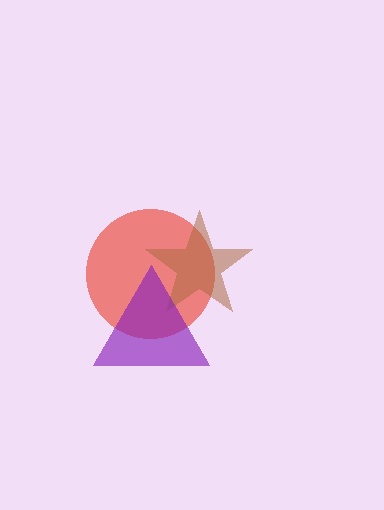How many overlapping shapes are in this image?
There are 3 overlapping shapes in the image.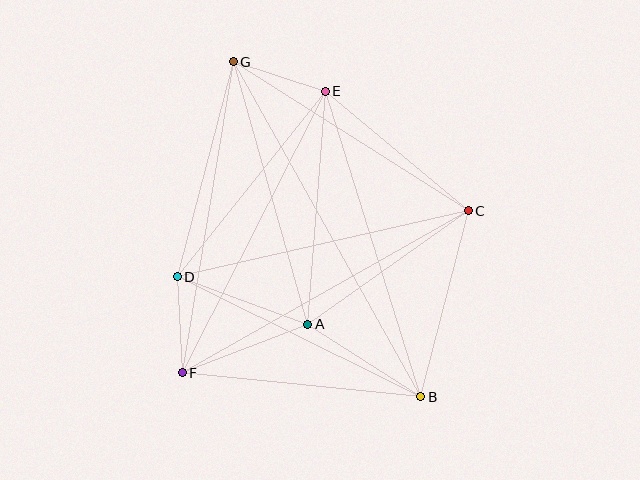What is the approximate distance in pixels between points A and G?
The distance between A and G is approximately 273 pixels.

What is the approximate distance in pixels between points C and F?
The distance between C and F is approximately 329 pixels.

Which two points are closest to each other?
Points D and F are closest to each other.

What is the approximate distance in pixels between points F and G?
The distance between F and G is approximately 315 pixels.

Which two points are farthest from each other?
Points B and G are farthest from each other.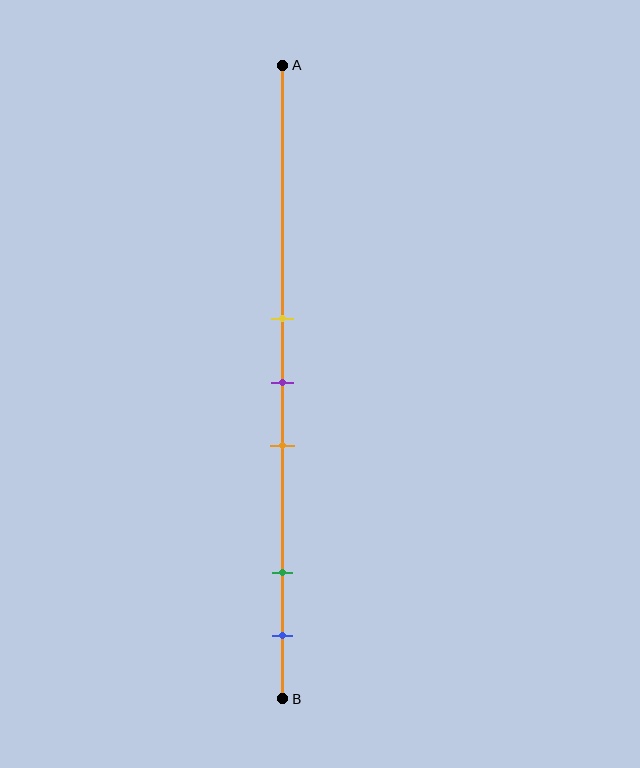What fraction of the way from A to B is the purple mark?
The purple mark is approximately 50% (0.5) of the way from A to B.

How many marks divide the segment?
There are 5 marks dividing the segment.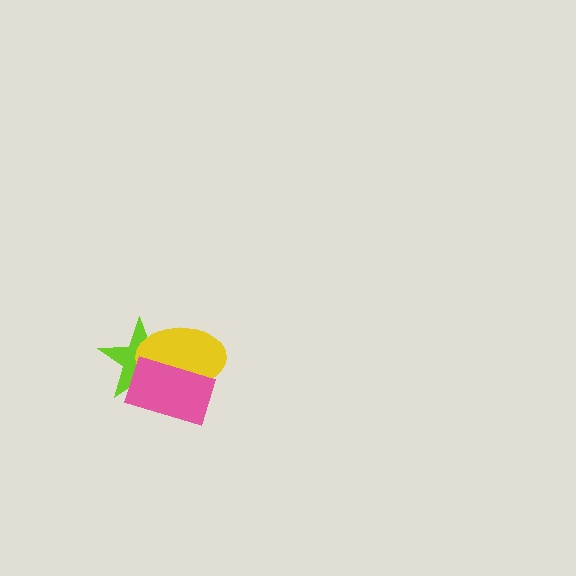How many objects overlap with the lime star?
2 objects overlap with the lime star.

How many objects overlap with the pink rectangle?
2 objects overlap with the pink rectangle.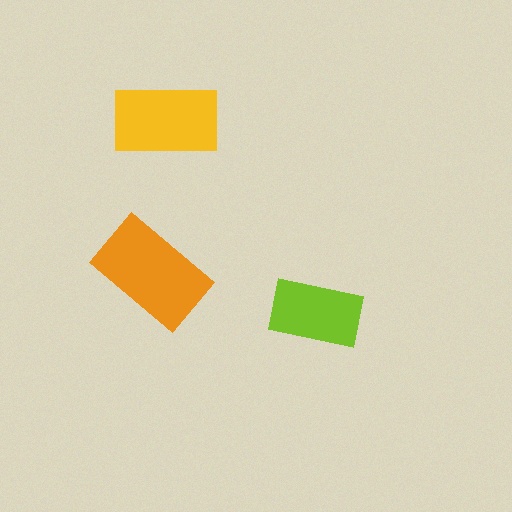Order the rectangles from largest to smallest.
the orange one, the yellow one, the lime one.